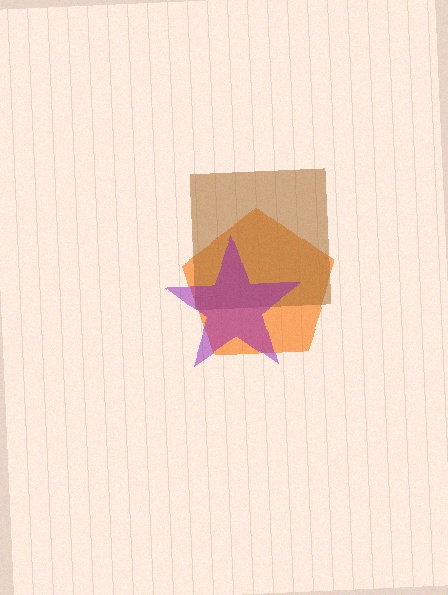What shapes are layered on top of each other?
The layered shapes are: an orange pentagon, a brown square, a purple star.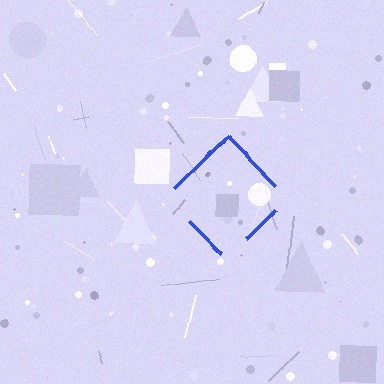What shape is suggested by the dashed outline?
The dashed outline suggests a diamond.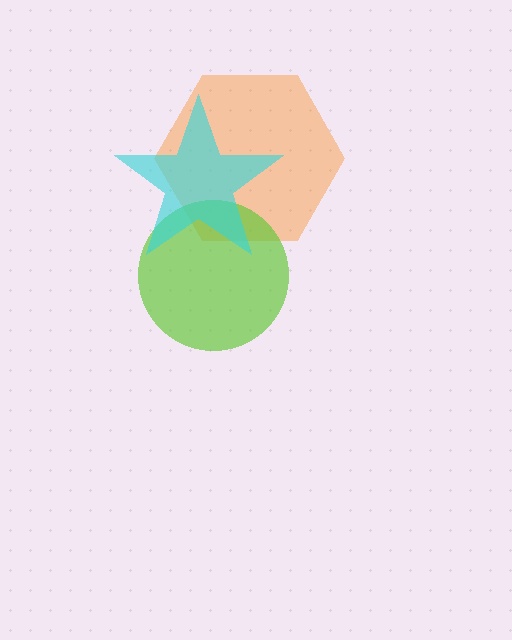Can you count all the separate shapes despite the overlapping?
Yes, there are 3 separate shapes.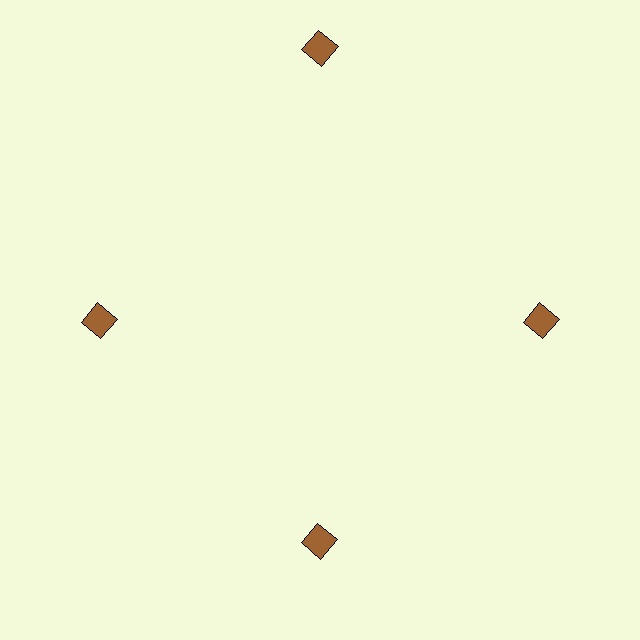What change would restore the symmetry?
The symmetry would be restored by moving it inward, back onto the ring so that all 4 diamonds sit at equal angles and equal distance from the center.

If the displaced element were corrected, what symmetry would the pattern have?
It would have 4-fold rotational symmetry — the pattern would map onto itself every 90 degrees.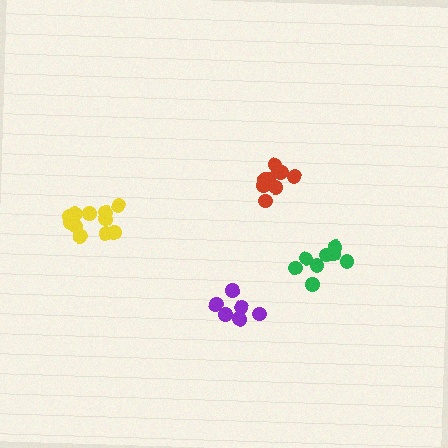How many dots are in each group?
Group 1: 9 dots, Group 2: 6 dots, Group 3: 8 dots, Group 4: 11 dots (34 total).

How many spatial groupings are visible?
There are 4 spatial groupings.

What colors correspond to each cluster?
The clusters are colored: red, purple, green, yellow.